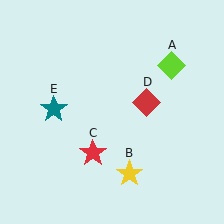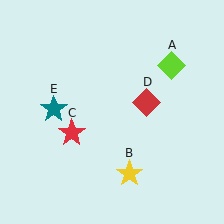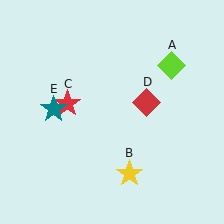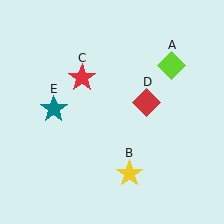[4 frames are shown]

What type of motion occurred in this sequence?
The red star (object C) rotated clockwise around the center of the scene.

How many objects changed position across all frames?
1 object changed position: red star (object C).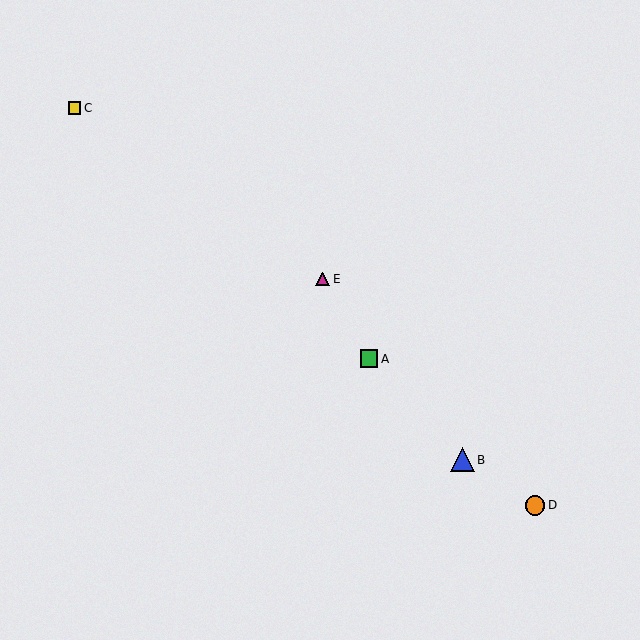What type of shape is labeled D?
Shape D is an orange circle.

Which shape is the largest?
The blue triangle (labeled B) is the largest.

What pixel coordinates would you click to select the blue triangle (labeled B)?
Click at (462, 460) to select the blue triangle B.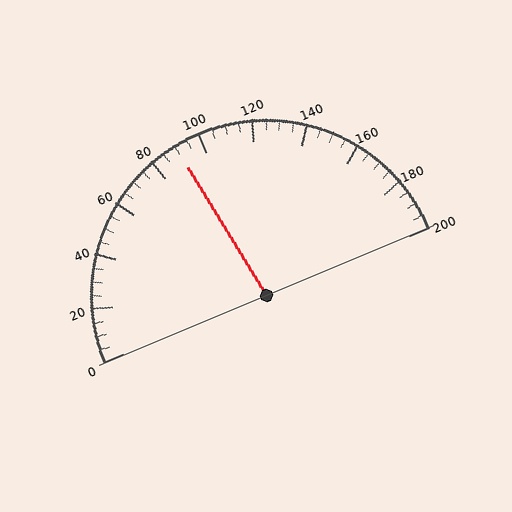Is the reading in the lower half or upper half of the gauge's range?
The reading is in the lower half of the range (0 to 200).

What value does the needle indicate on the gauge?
The needle indicates approximately 90.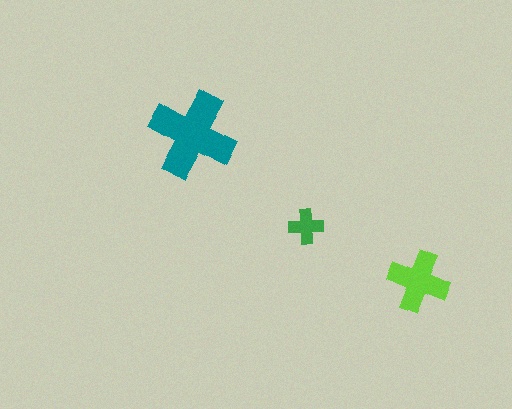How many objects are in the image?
There are 3 objects in the image.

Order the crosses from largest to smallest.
the teal one, the lime one, the green one.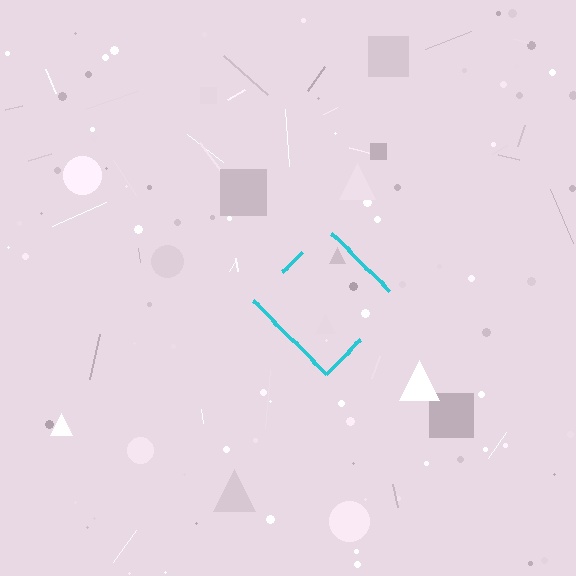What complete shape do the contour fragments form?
The contour fragments form a diamond.